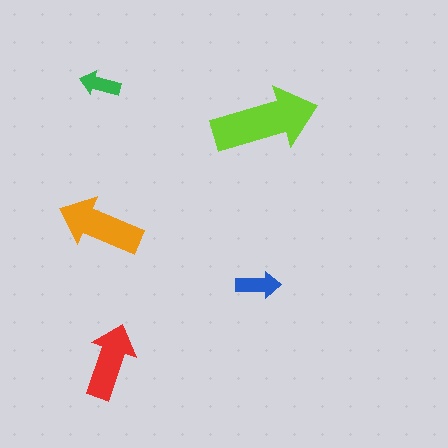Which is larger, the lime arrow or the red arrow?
The lime one.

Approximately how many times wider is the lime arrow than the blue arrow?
About 2.5 times wider.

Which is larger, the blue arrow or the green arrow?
The blue one.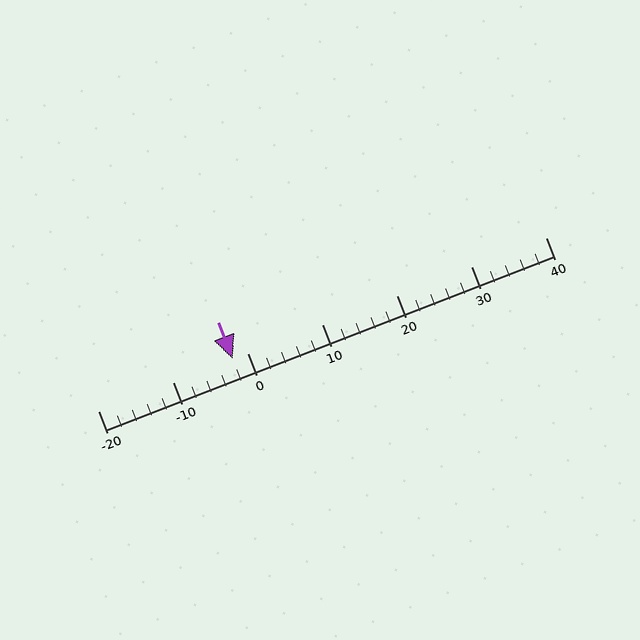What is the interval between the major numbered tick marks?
The major tick marks are spaced 10 units apart.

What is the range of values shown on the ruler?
The ruler shows values from -20 to 40.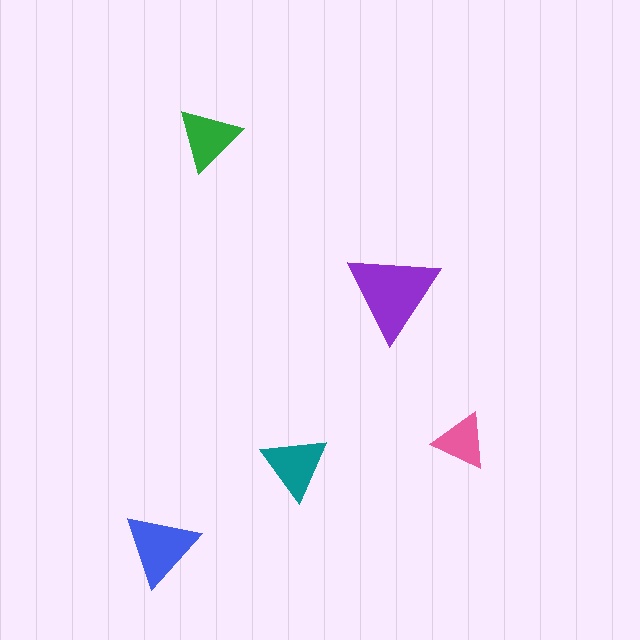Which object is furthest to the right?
The pink triangle is rightmost.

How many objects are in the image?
There are 5 objects in the image.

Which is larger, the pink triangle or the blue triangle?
The blue one.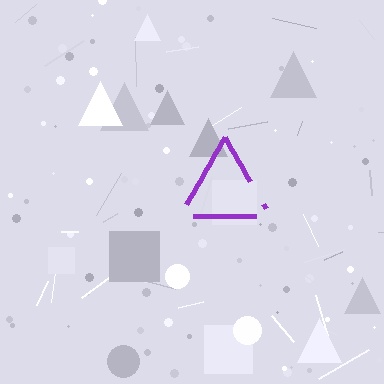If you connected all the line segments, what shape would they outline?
They would outline a triangle.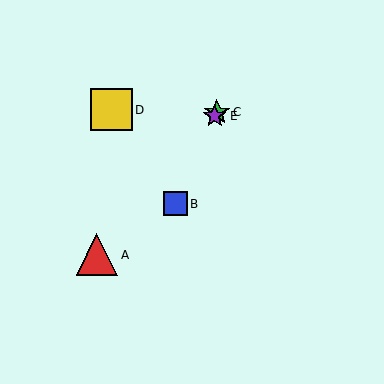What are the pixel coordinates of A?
Object A is at (97, 255).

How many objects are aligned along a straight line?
3 objects (B, C, E) are aligned along a straight line.